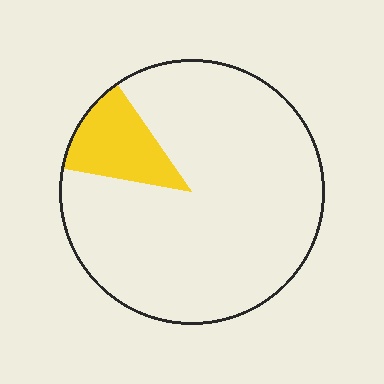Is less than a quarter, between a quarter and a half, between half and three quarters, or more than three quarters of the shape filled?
Less than a quarter.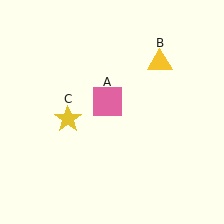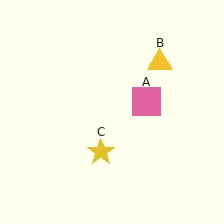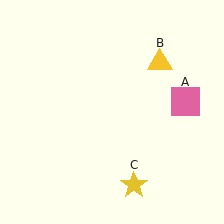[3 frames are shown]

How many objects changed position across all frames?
2 objects changed position: pink square (object A), yellow star (object C).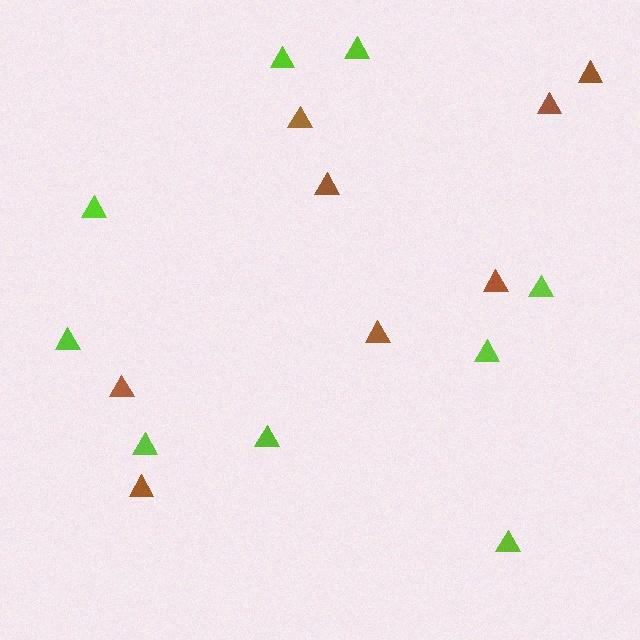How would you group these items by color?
There are 2 groups: one group of brown triangles (8) and one group of lime triangles (9).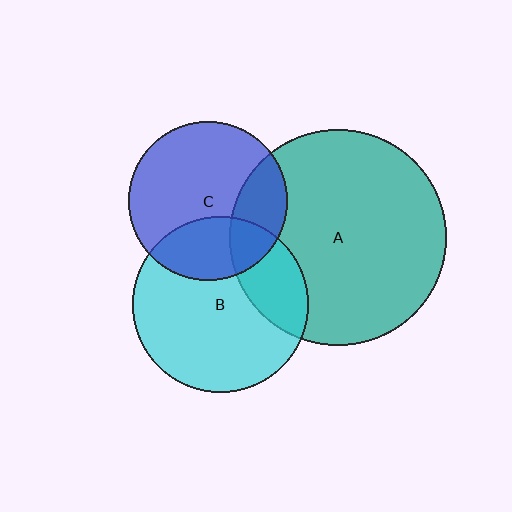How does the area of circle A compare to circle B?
Approximately 1.5 times.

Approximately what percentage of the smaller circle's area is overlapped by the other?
Approximately 25%.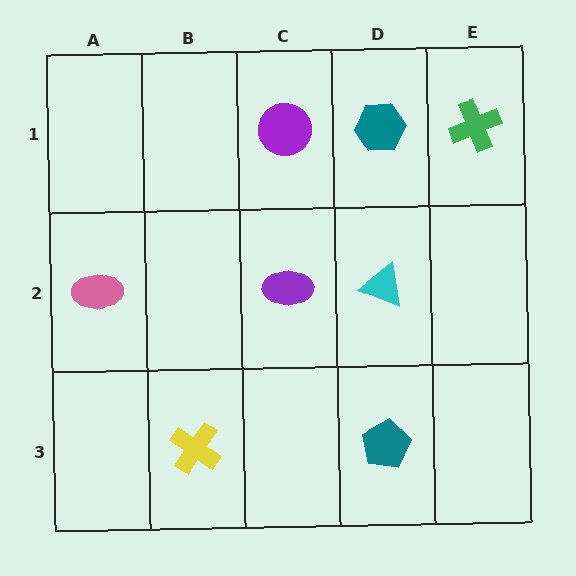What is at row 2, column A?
A pink ellipse.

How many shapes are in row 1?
3 shapes.